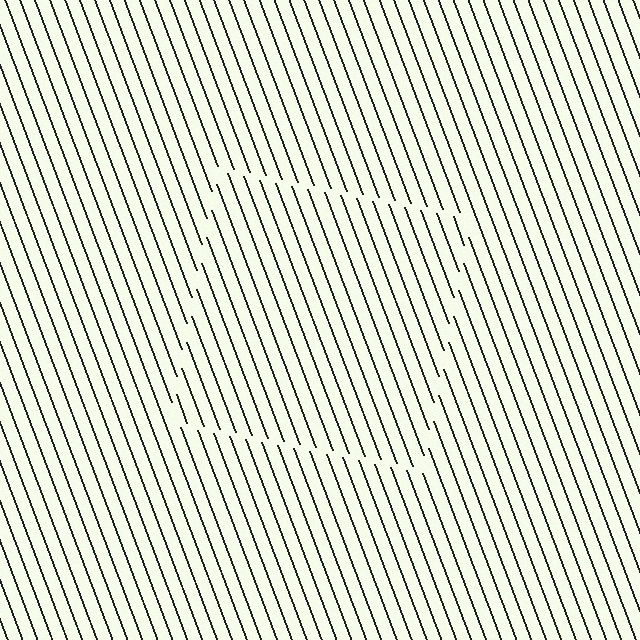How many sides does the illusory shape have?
4 sides — the line-ends trace a square.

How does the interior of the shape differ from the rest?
The interior of the shape contains the same grating, shifted by half a period — the contour is defined by the phase discontinuity where line-ends from the inner and outer gratings abut.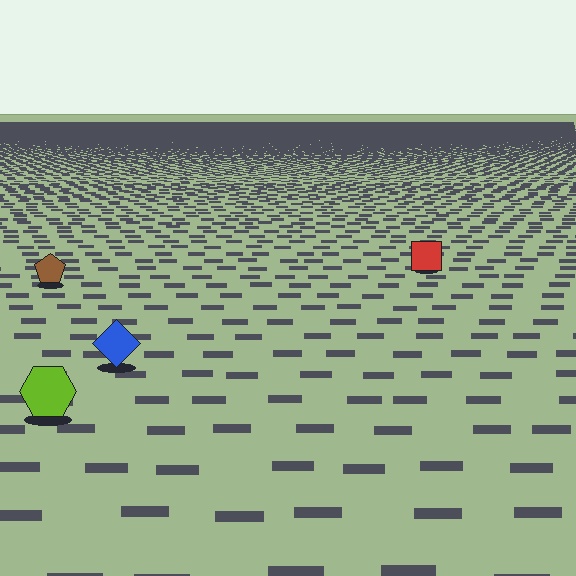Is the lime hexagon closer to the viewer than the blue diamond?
Yes. The lime hexagon is closer — you can tell from the texture gradient: the ground texture is coarser near it.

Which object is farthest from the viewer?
The red square is farthest from the viewer. It appears smaller and the ground texture around it is denser.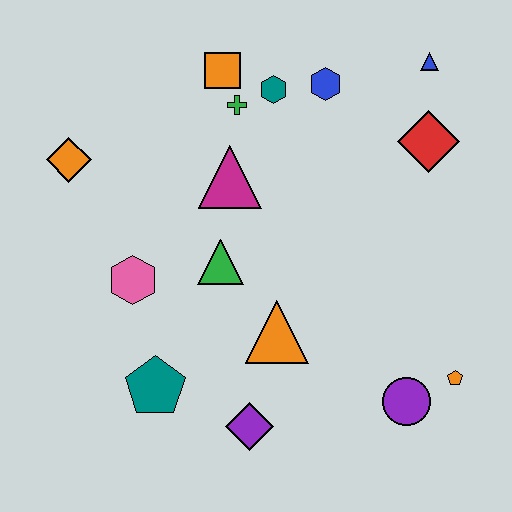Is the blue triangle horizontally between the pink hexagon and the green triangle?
No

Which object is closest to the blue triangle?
The red diamond is closest to the blue triangle.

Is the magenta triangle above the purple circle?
Yes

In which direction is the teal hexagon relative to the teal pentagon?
The teal hexagon is above the teal pentagon.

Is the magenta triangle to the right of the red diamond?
No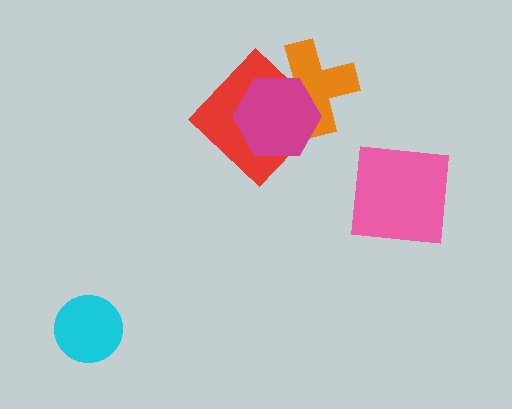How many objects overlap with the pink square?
0 objects overlap with the pink square.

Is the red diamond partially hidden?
Yes, it is partially covered by another shape.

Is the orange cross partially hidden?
Yes, it is partially covered by another shape.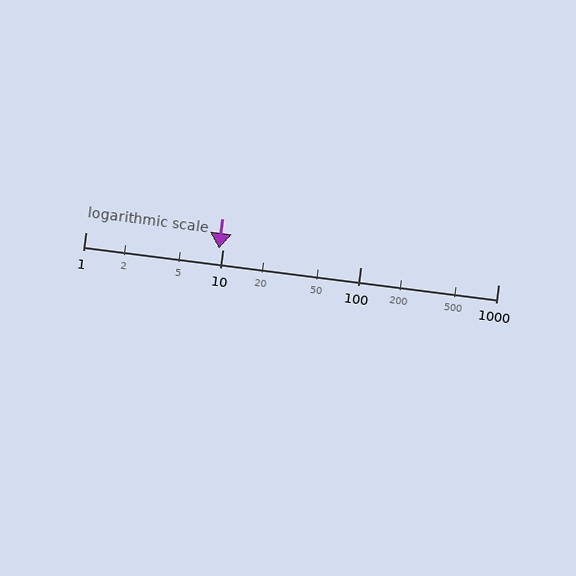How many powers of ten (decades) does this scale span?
The scale spans 3 decades, from 1 to 1000.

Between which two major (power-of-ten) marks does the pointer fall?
The pointer is between 1 and 10.